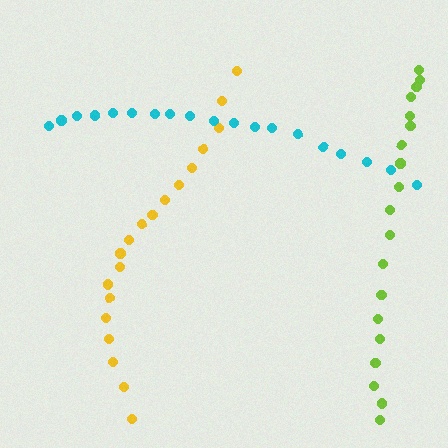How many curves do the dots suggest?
There are 3 distinct paths.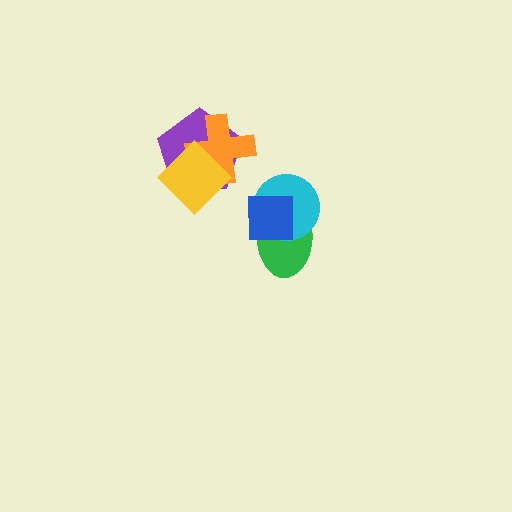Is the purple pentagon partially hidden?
Yes, it is partially covered by another shape.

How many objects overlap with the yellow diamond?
2 objects overlap with the yellow diamond.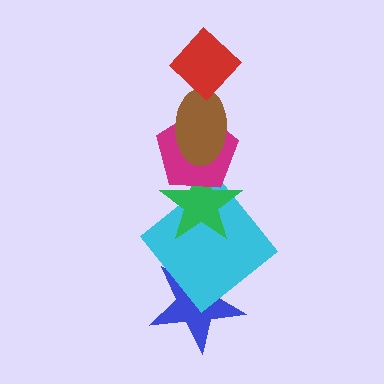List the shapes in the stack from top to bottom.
From top to bottom: the red diamond, the brown ellipse, the magenta pentagon, the green star, the cyan diamond, the blue star.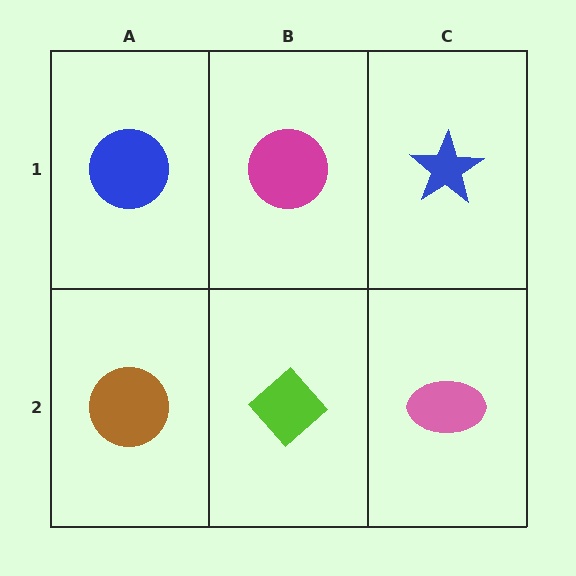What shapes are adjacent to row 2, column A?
A blue circle (row 1, column A), a lime diamond (row 2, column B).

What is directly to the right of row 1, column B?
A blue star.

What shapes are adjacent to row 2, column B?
A magenta circle (row 1, column B), a brown circle (row 2, column A), a pink ellipse (row 2, column C).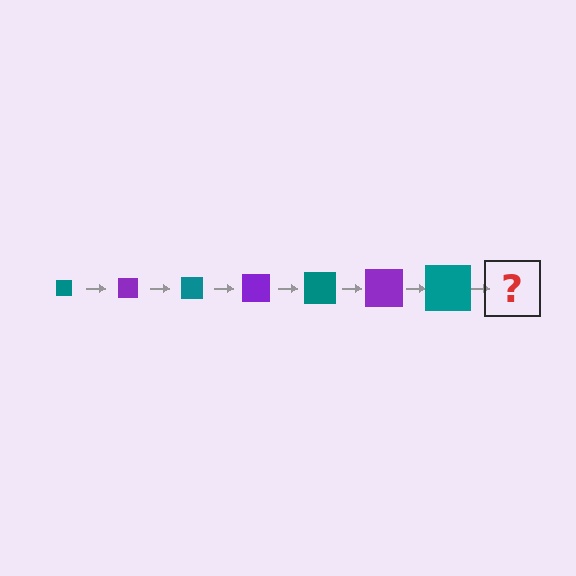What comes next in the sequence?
The next element should be a purple square, larger than the previous one.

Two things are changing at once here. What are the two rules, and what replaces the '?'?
The two rules are that the square grows larger each step and the color cycles through teal and purple. The '?' should be a purple square, larger than the previous one.